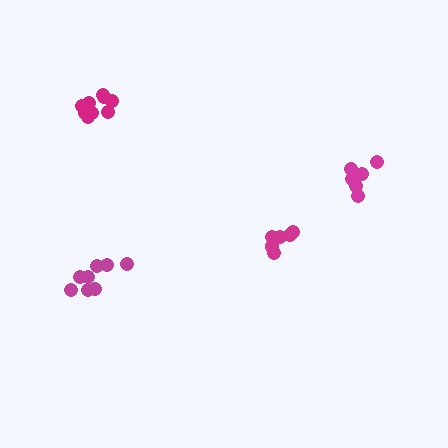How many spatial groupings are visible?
There are 4 spatial groupings.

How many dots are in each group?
Group 1: 6 dots, Group 2: 8 dots, Group 3: 7 dots, Group 4: 9 dots (30 total).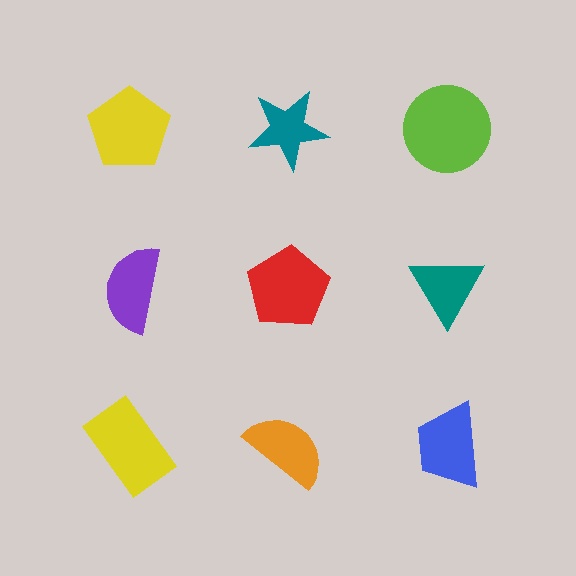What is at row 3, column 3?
A blue trapezoid.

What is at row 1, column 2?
A teal star.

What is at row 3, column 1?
A yellow rectangle.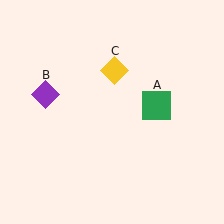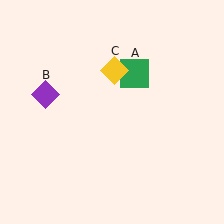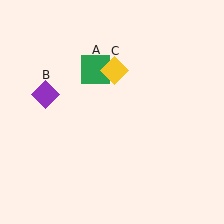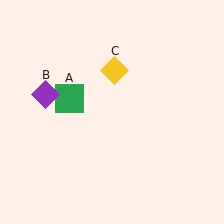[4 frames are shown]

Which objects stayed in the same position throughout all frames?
Purple diamond (object B) and yellow diamond (object C) remained stationary.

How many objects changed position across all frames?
1 object changed position: green square (object A).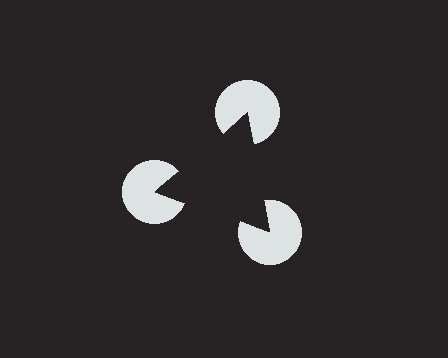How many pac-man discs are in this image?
There are 3 — one at each vertex of the illusory triangle.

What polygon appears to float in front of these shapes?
An illusory triangle — its edges are inferred from the aligned wedge cuts in the pac-man discs, not physically drawn.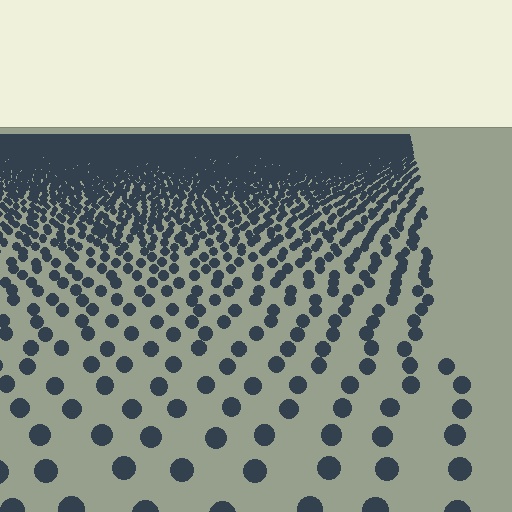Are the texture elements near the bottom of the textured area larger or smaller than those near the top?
Larger. Near the bottom, elements are closer to the viewer and appear at a bigger on-screen size.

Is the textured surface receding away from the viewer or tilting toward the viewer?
The surface is receding away from the viewer. Texture elements get smaller and denser toward the top.